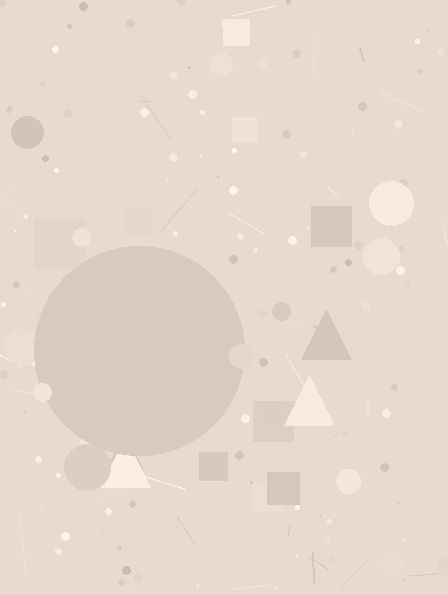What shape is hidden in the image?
A circle is hidden in the image.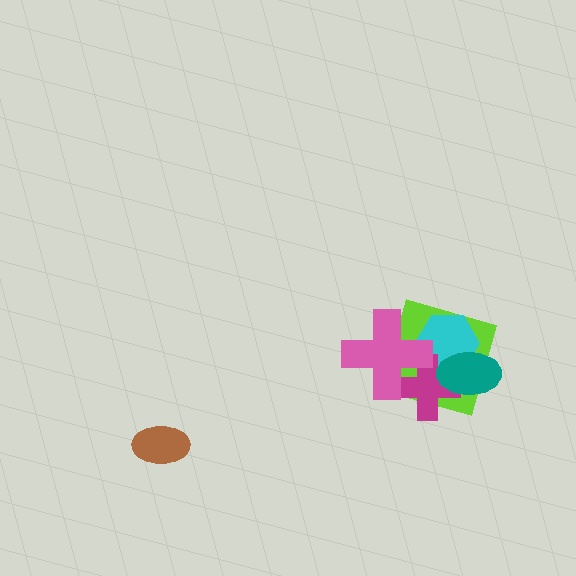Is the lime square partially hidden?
Yes, it is partially covered by another shape.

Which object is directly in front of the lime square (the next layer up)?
The cyan hexagon is directly in front of the lime square.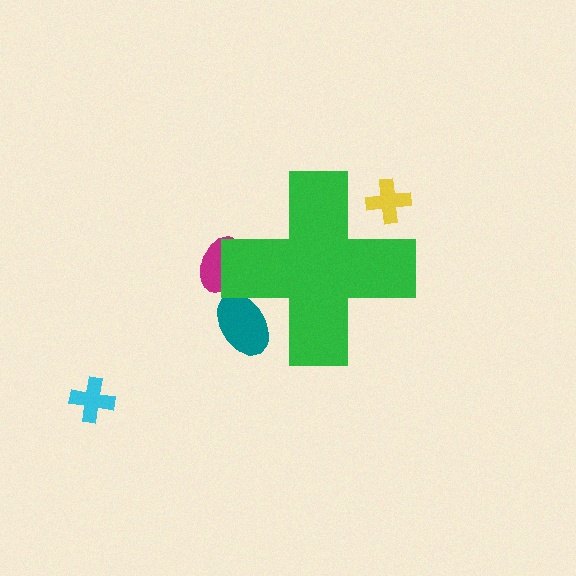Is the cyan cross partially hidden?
No, the cyan cross is fully visible.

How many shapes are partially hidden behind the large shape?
3 shapes are partially hidden.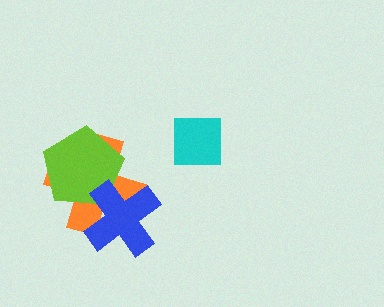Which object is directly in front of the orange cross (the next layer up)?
The lime pentagon is directly in front of the orange cross.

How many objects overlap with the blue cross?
2 objects overlap with the blue cross.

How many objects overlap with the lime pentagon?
2 objects overlap with the lime pentagon.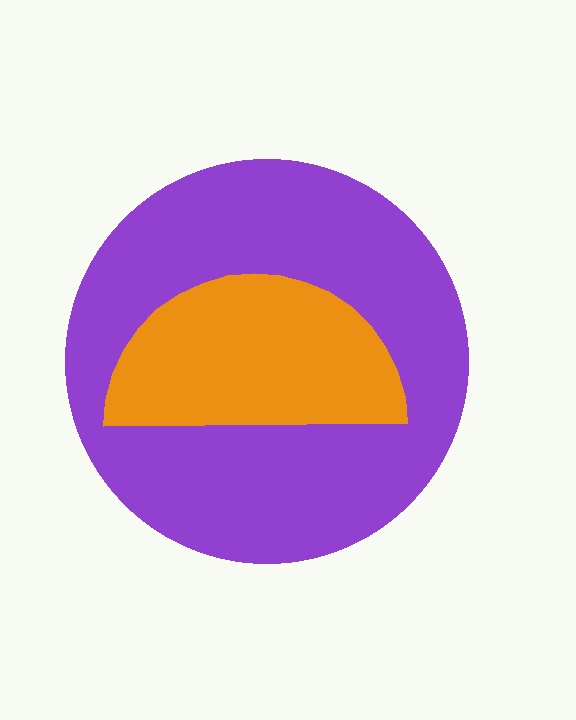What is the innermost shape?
The orange semicircle.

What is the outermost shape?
The purple circle.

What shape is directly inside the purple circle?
The orange semicircle.